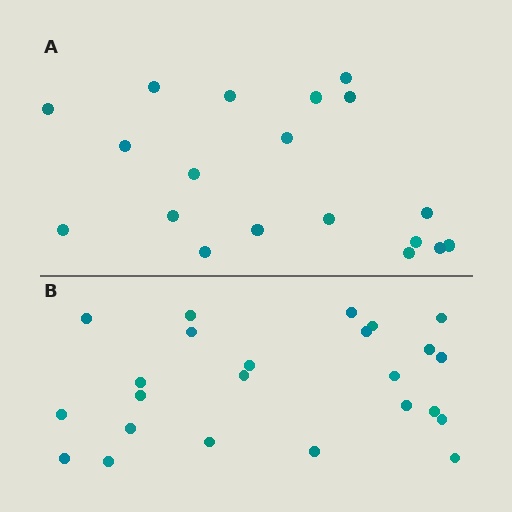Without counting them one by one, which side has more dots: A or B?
Region B (the bottom region) has more dots.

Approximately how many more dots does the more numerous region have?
Region B has about 5 more dots than region A.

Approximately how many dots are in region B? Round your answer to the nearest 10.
About 20 dots. (The exact count is 24, which rounds to 20.)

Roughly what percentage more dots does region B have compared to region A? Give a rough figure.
About 25% more.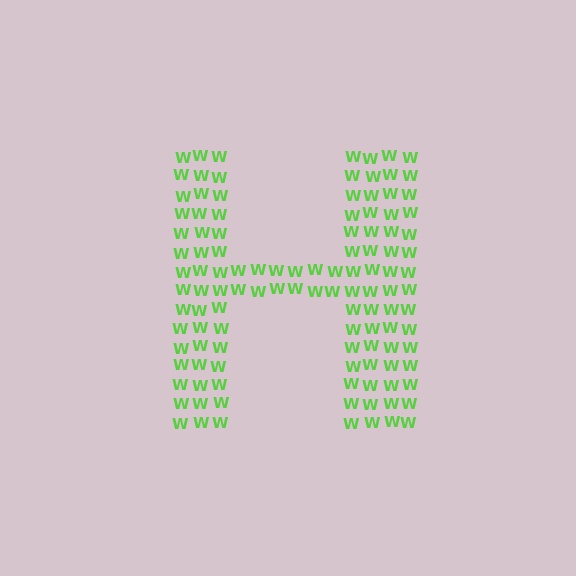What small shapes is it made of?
It is made of small letter W's.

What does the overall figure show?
The overall figure shows the letter H.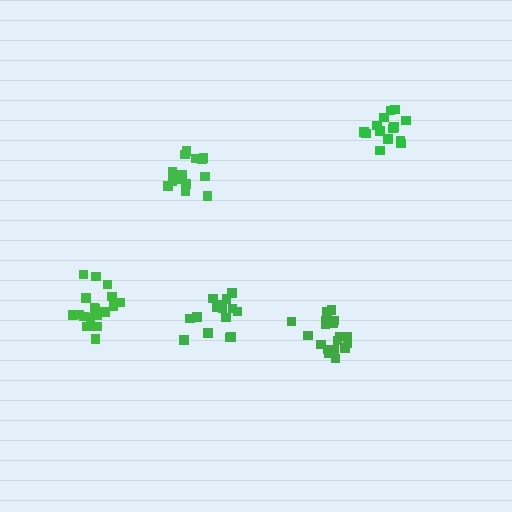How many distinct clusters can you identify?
There are 5 distinct clusters.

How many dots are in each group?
Group 1: 16 dots, Group 2: 19 dots, Group 3: 19 dots, Group 4: 14 dots, Group 5: 16 dots (84 total).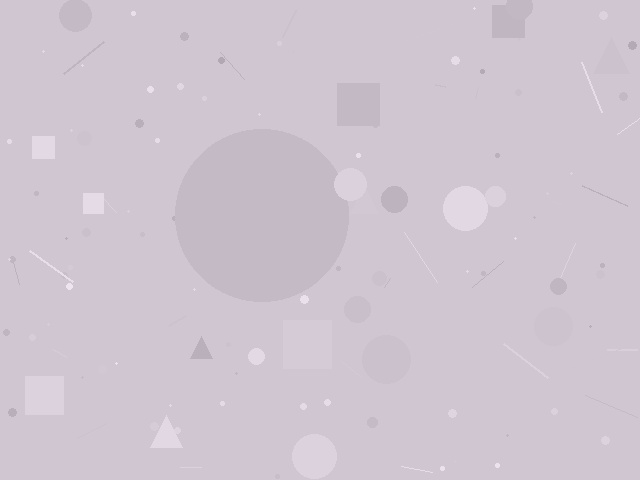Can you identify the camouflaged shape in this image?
The camouflaged shape is a circle.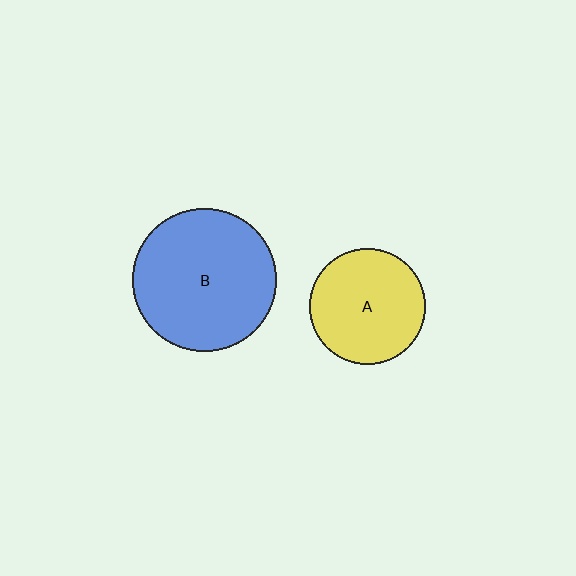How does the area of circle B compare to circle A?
Approximately 1.5 times.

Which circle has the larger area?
Circle B (blue).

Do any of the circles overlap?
No, none of the circles overlap.